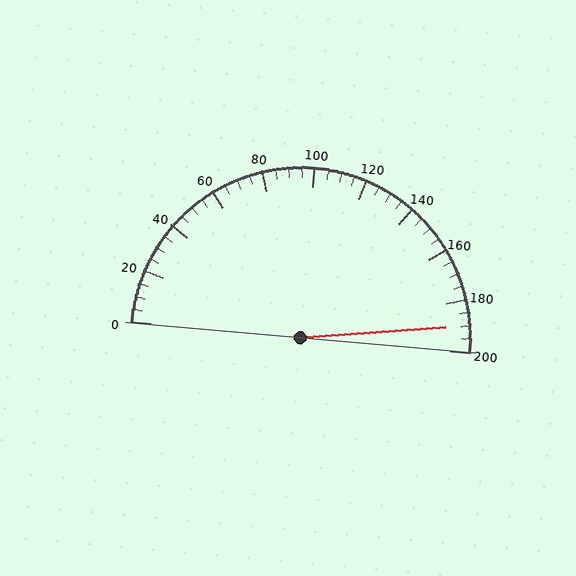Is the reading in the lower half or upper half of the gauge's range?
The reading is in the upper half of the range (0 to 200).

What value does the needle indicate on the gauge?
The needle indicates approximately 190.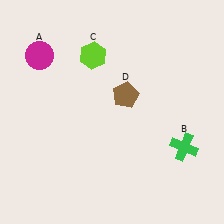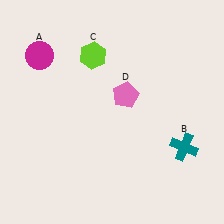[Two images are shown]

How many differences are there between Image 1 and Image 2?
There are 2 differences between the two images.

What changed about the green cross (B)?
In Image 1, B is green. In Image 2, it changed to teal.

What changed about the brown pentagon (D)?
In Image 1, D is brown. In Image 2, it changed to pink.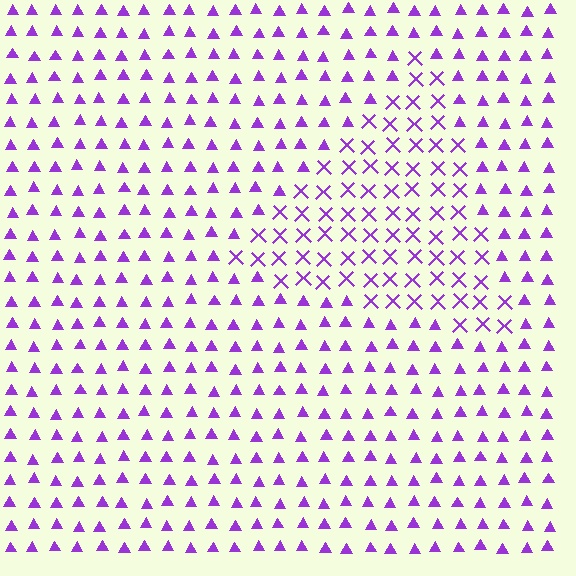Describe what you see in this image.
The image is filled with small purple elements arranged in a uniform grid. A triangle-shaped region contains X marks, while the surrounding area contains triangles. The boundary is defined purely by the change in element shape.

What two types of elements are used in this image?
The image uses X marks inside the triangle region and triangles outside it.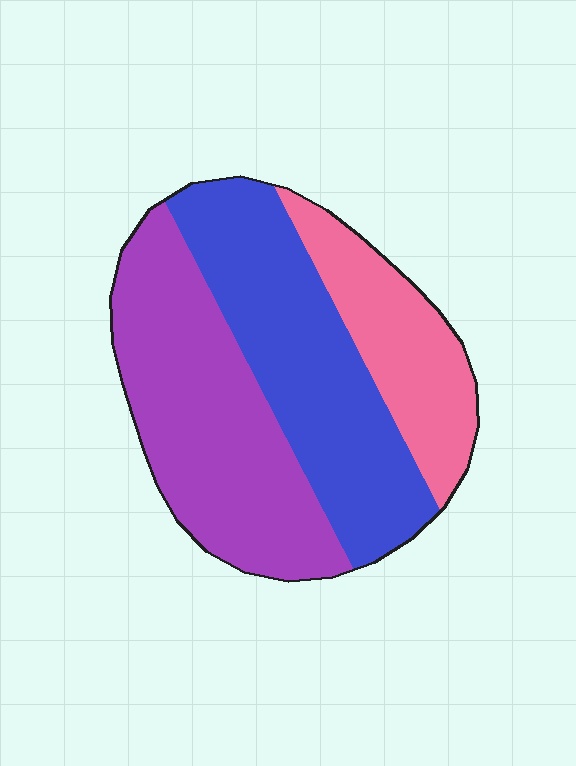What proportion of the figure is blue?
Blue covers around 40% of the figure.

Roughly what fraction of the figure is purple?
Purple takes up between a third and a half of the figure.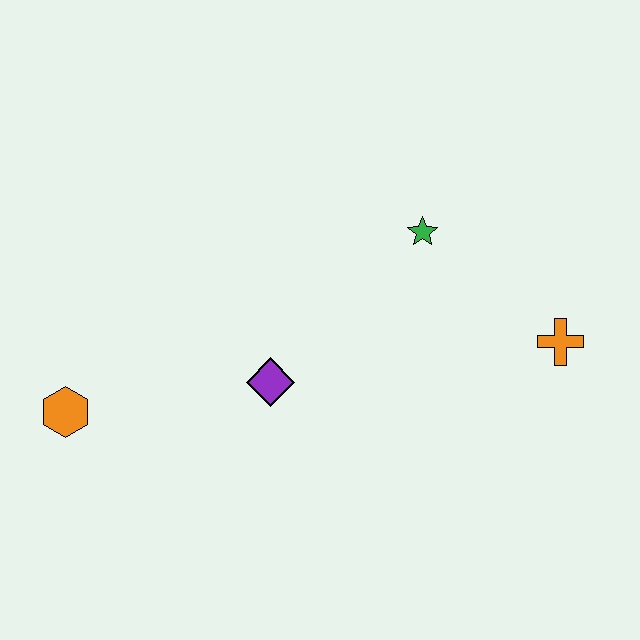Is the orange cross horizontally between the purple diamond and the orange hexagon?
No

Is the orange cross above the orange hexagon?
Yes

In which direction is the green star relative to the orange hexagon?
The green star is to the right of the orange hexagon.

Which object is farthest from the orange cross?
The orange hexagon is farthest from the orange cross.